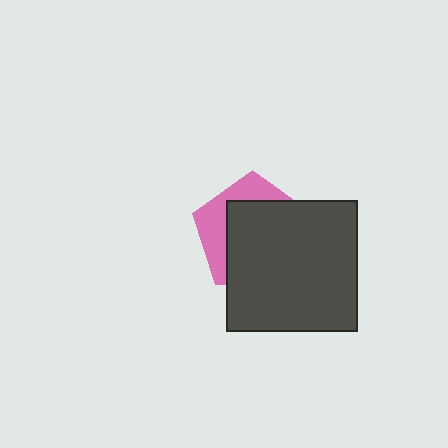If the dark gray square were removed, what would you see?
You would see the complete pink pentagon.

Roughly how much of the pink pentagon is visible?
A small part of it is visible (roughly 32%).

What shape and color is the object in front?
The object in front is a dark gray square.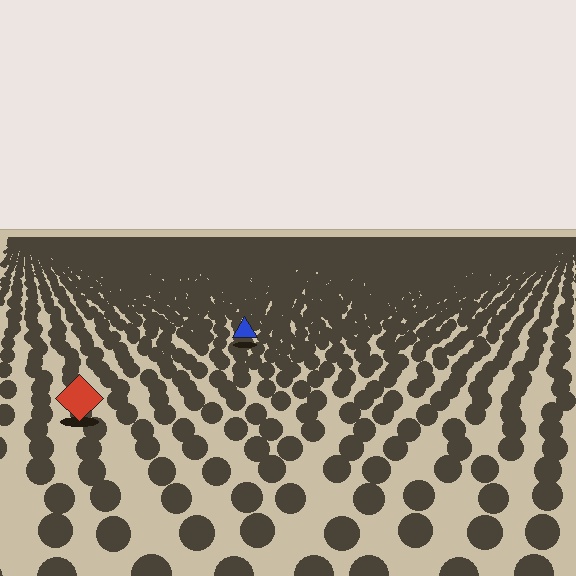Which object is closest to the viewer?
The red diamond is closest. The texture marks near it are larger and more spread out.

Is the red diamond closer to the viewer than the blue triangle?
Yes. The red diamond is closer — you can tell from the texture gradient: the ground texture is coarser near it.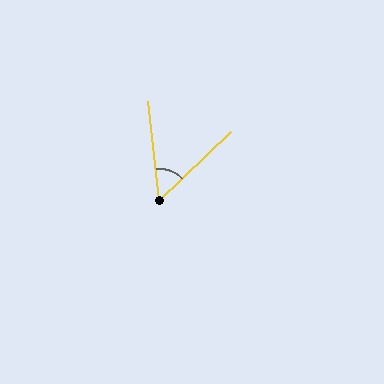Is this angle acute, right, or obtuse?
It is acute.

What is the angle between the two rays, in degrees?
Approximately 52 degrees.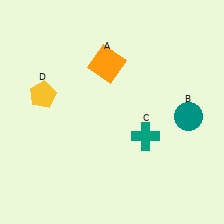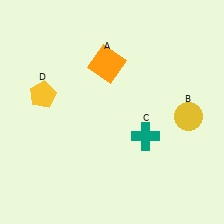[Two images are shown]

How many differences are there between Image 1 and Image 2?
There is 1 difference between the two images.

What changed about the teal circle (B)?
In Image 1, B is teal. In Image 2, it changed to yellow.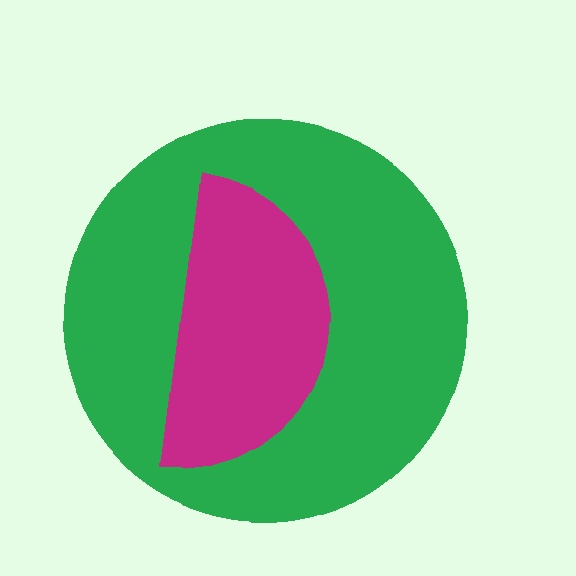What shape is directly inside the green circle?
The magenta semicircle.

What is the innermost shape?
The magenta semicircle.